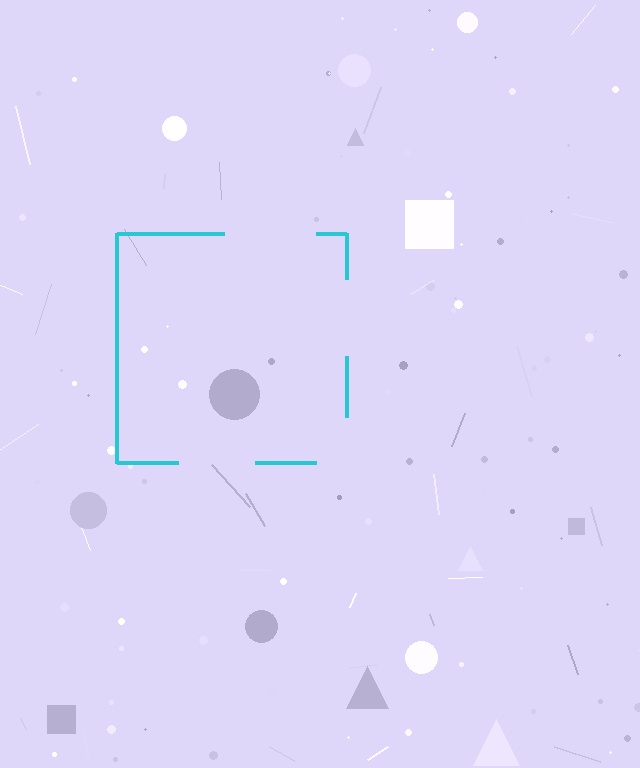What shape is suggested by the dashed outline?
The dashed outline suggests a square.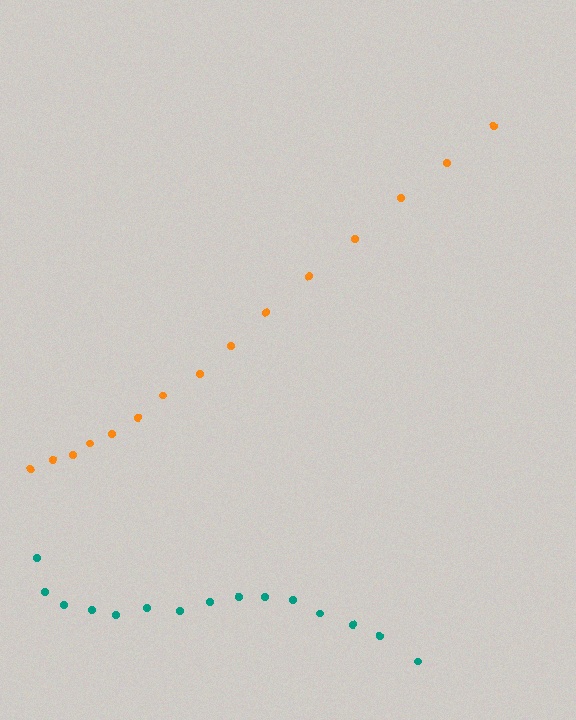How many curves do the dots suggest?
There are 2 distinct paths.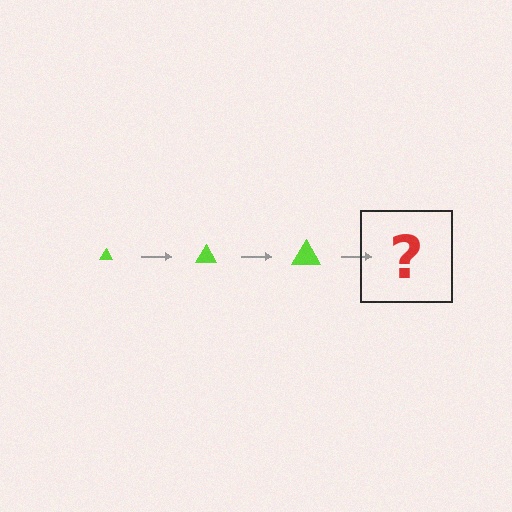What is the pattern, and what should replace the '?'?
The pattern is that the triangle gets progressively larger each step. The '?' should be a lime triangle, larger than the previous one.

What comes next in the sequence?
The next element should be a lime triangle, larger than the previous one.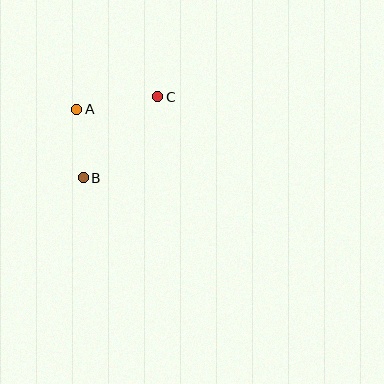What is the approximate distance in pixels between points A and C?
The distance between A and C is approximately 82 pixels.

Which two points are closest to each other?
Points A and B are closest to each other.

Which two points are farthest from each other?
Points B and C are farthest from each other.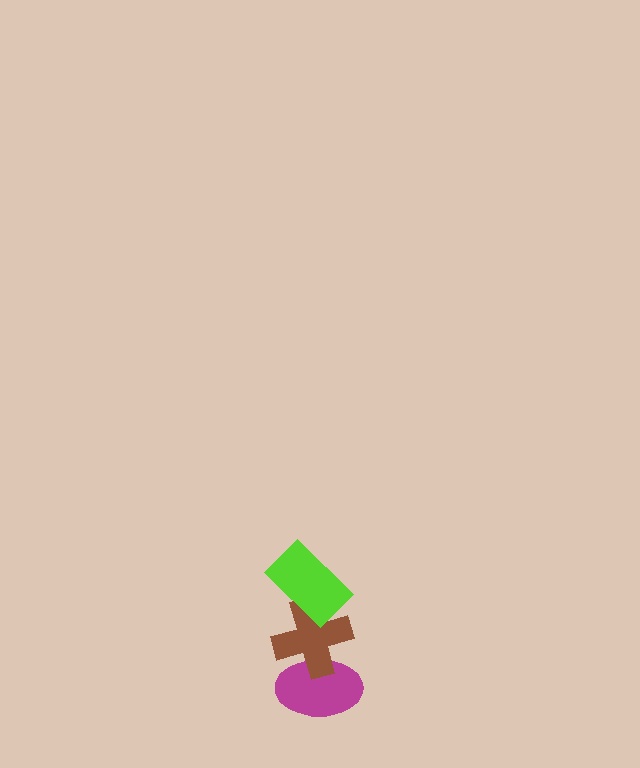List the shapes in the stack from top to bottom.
From top to bottom: the lime rectangle, the brown cross, the magenta ellipse.